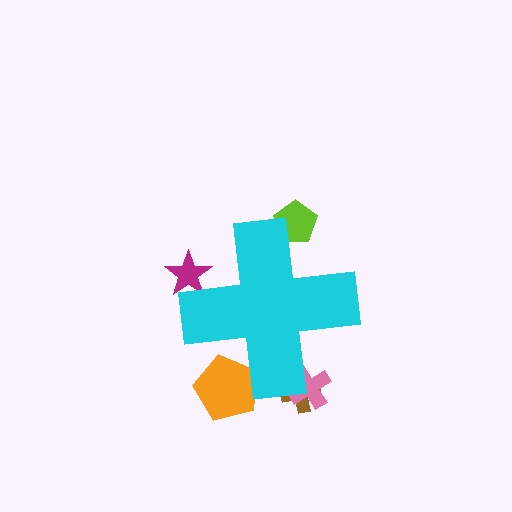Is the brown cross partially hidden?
Yes, the brown cross is partially hidden behind the cyan cross.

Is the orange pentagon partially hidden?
Yes, the orange pentagon is partially hidden behind the cyan cross.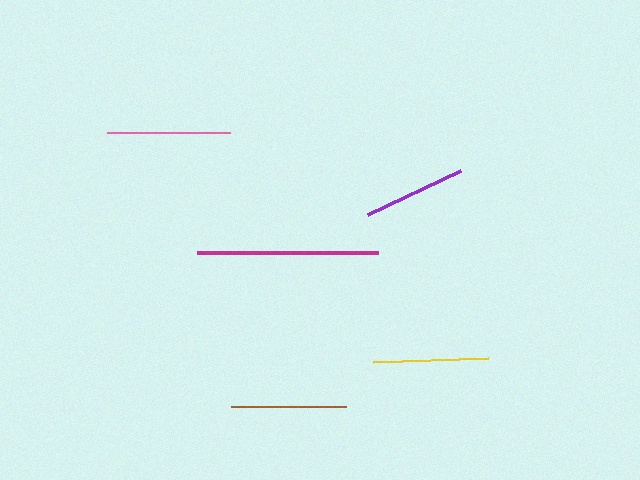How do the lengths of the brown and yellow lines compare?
The brown and yellow lines are approximately the same length.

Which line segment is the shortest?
The purple line is the shortest at approximately 103 pixels.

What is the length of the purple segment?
The purple segment is approximately 103 pixels long.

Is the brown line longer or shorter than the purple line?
The brown line is longer than the purple line.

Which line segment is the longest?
The magenta line is the longest at approximately 181 pixels.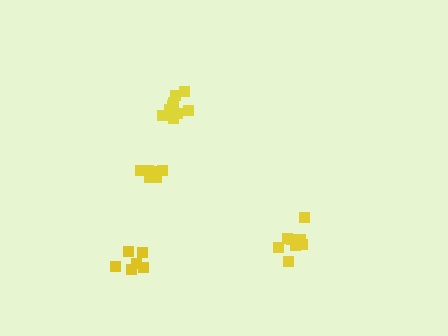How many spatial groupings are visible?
There are 4 spatial groupings.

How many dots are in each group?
Group 1: 6 dots, Group 2: 6 dots, Group 3: 8 dots, Group 4: 11 dots (31 total).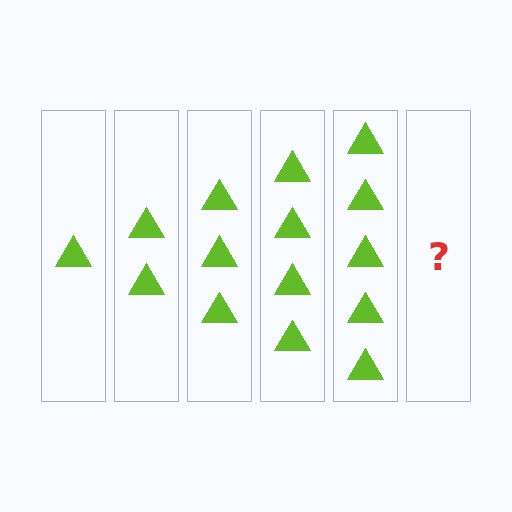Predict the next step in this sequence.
The next step is 6 triangles.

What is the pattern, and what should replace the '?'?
The pattern is that each step adds one more triangle. The '?' should be 6 triangles.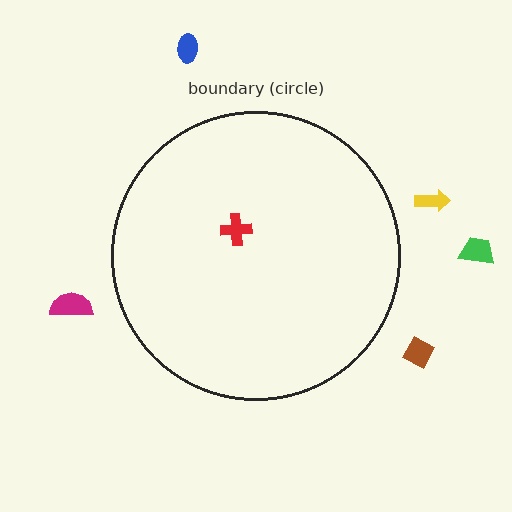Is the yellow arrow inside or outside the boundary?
Outside.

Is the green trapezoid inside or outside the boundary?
Outside.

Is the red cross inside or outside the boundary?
Inside.